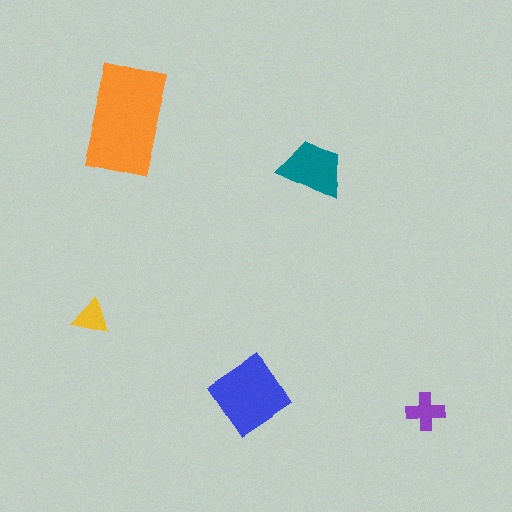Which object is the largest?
The orange rectangle.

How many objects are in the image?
There are 5 objects in the image.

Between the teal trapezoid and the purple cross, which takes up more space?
The teal trapezoid.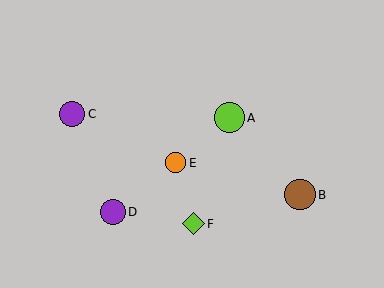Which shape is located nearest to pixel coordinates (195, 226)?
The lime diamond (labeled F) at (193, 224) is nearest to that location.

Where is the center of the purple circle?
The center of the purple circle is at (113, 212).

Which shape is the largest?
The brown circle (labeled B) is the largest.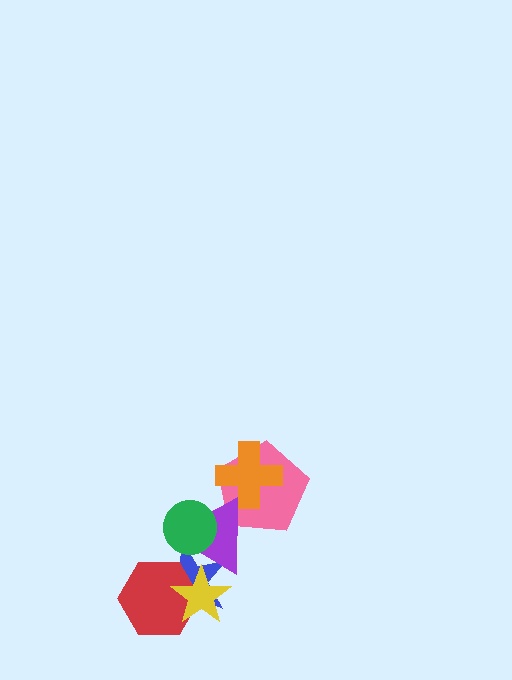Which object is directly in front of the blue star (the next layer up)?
The purple triangle is directly in front of the blue star.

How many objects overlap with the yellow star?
3 objects overlap with the yellow star.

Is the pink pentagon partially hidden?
Yes, it is partially covered by another shape.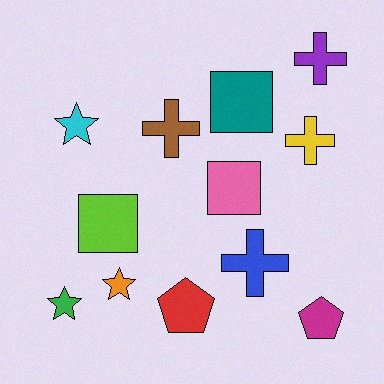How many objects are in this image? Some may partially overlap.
There are 12 objects.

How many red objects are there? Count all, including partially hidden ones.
There is 1 red object.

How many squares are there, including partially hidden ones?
There are 3 squares.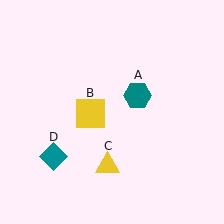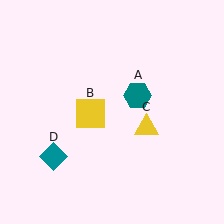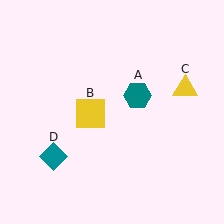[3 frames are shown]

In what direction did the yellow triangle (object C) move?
The yellow triangle (object C) moved up and to the right.